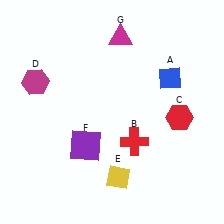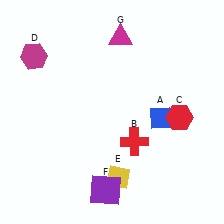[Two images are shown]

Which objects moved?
The objects that moved are: the blue diamond (A), the magenta hexagon (D), the purple square (F).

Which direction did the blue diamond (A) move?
The blue diamond (A) moved down.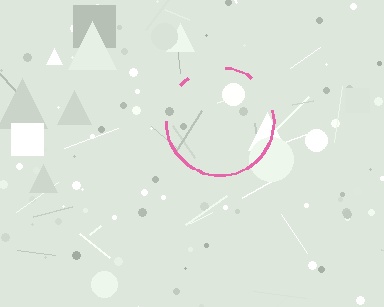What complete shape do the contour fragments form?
The contour fragments form a circle.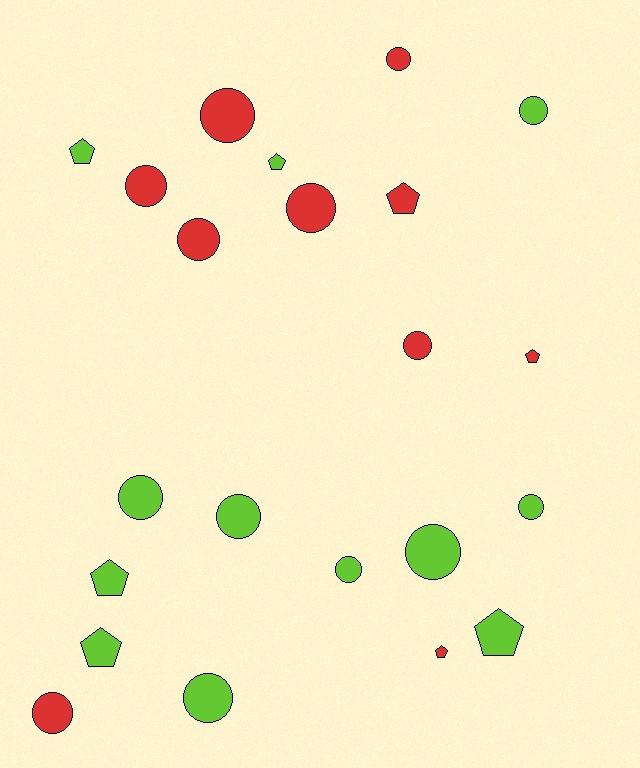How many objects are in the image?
There are 22 objects.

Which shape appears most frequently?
Circle, with 14 objects.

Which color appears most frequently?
Lime, with 12 objects.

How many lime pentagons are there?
There are 5 lime pentagons.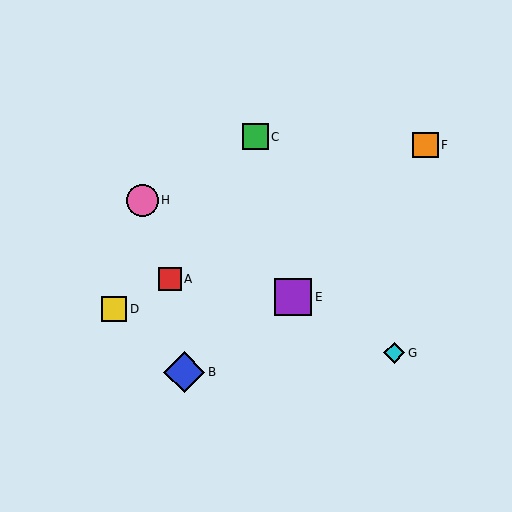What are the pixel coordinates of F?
Object F is at (425, 145).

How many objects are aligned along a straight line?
3 objects (A, D, F) are aligned along a straight line.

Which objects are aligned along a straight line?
Objects A, D, F are aligned along a straight line.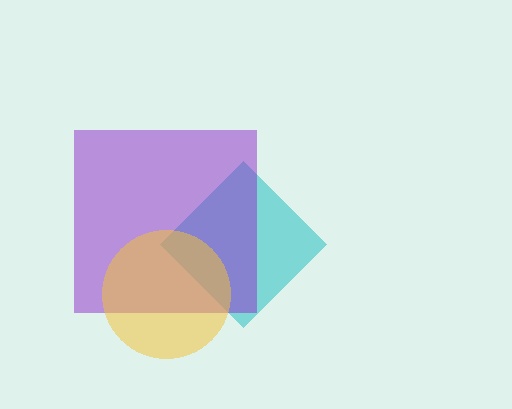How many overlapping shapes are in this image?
There are 3 overlapping shapes in the image.